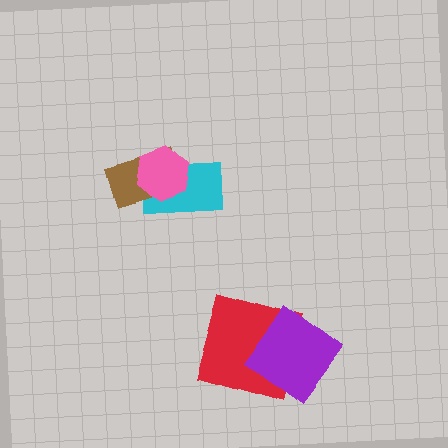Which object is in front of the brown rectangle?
The pink hexagon is in front of the brown rectangle.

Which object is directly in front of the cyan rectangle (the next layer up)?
The brown rectangle is directly in front of the cyan rectangle.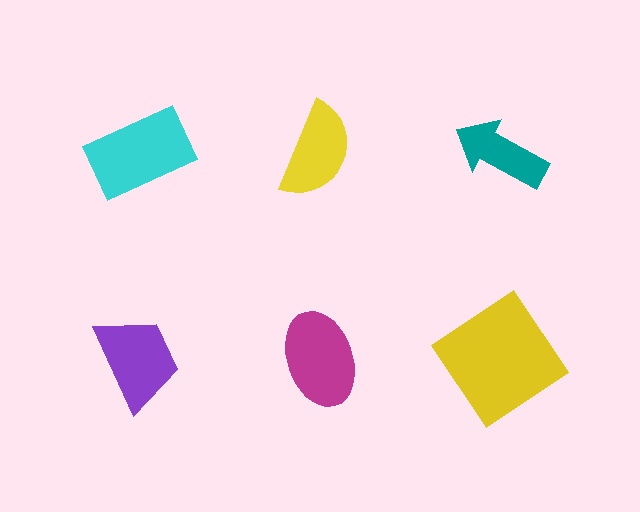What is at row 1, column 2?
A yellow semicircle.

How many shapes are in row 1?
3 shapes.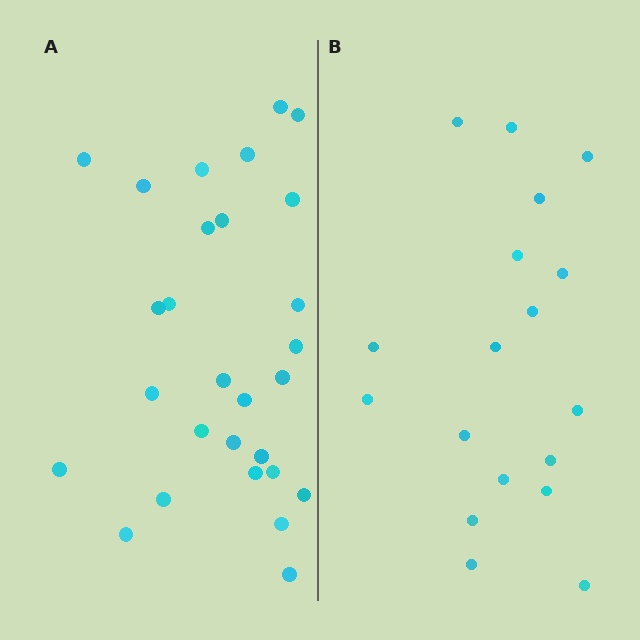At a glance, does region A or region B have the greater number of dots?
Region A (the left region) has more dots.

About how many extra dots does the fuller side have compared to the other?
Region A has roughly 10 or so more dots than region B.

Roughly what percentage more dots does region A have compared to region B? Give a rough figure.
About 55% more.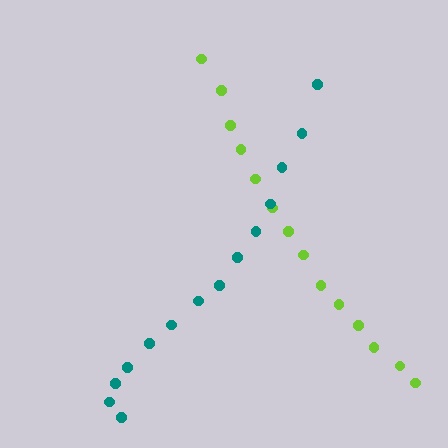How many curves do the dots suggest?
There are 2 distinct paths.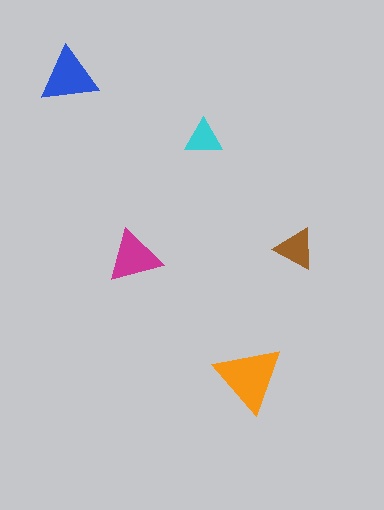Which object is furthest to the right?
The brown triangle is rightmost.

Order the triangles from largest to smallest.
the orange one, the blue one, the magenta one, the brown one, the cyan one.